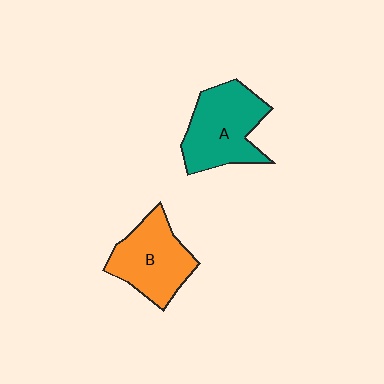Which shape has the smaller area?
Shape B (orange).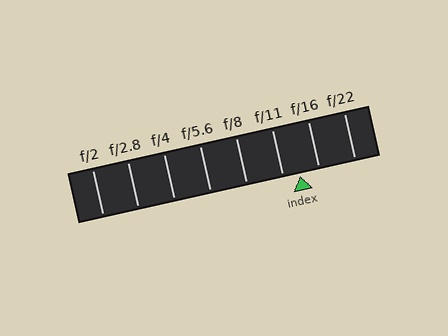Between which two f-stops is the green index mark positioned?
The index mark is between f/11 and f/16.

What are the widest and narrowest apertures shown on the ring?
The widest aperture shown is f/2 and the narrowest is f/22.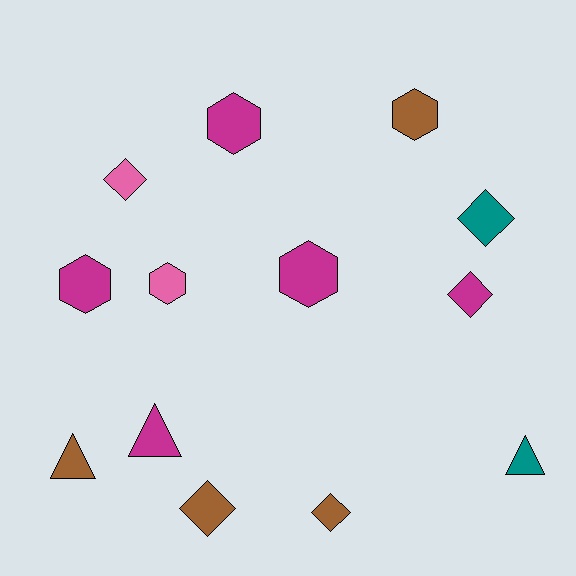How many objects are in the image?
There are 13 objects.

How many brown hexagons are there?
There is 1 brown hexagon.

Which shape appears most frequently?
Hexagon, with 5 objects.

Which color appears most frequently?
Magenta, with 5 objects.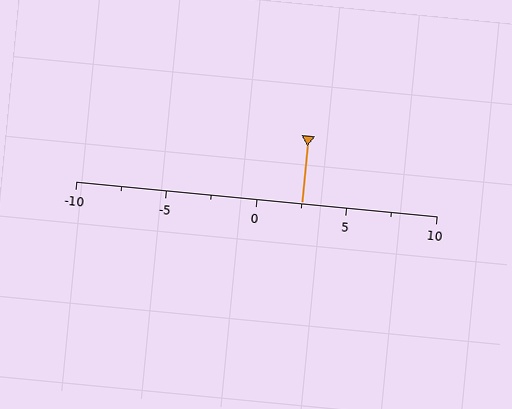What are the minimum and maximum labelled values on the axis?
The axis runs from -10 to 10.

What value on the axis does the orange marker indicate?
The marker indicates approximately 2.5.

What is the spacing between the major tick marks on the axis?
The major ticks are spaced 5 apart.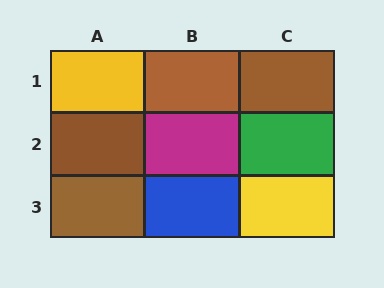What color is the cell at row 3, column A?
Brown.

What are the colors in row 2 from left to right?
Brown, magenta, green.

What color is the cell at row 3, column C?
Yellow.